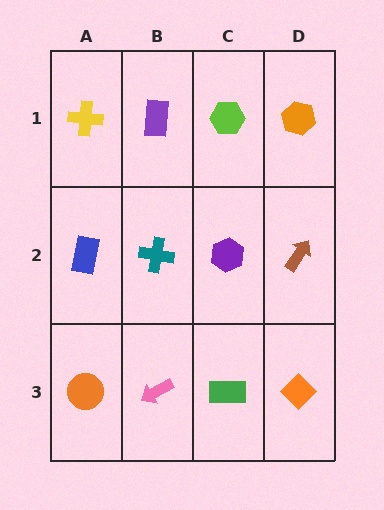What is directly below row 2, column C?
A green rectangle.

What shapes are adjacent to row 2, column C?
A lime hexagon (row 1, column C), a green rectangle (row 3, column C), a teal cross (row 2, column B), a brown arrow (row 2, column D).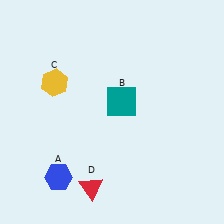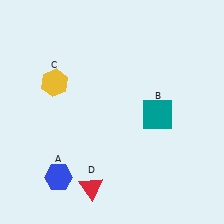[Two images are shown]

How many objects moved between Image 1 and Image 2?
1 object moved between the two images.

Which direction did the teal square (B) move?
The teal square (B) moved right.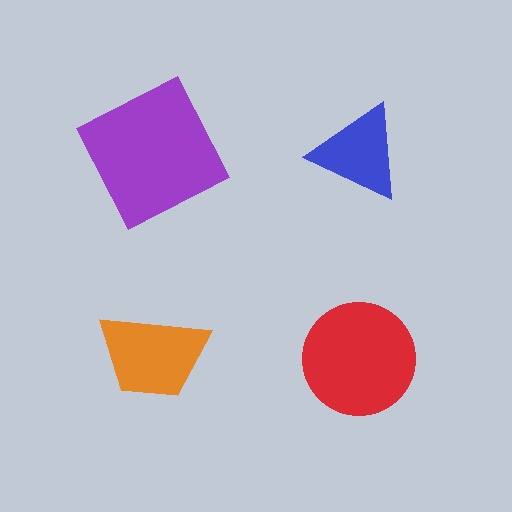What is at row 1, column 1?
A purple square.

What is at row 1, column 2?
A blue triangle.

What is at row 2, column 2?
A red circle.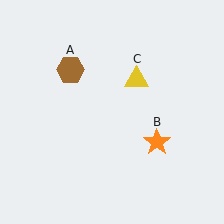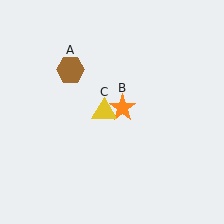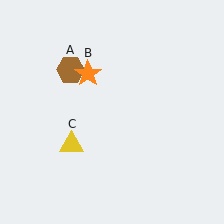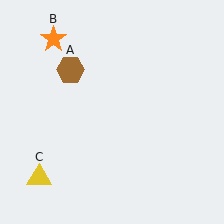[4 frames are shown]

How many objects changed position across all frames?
2 objects changed position: orange star (object B), yellow triangle (object C).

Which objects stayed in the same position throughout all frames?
Brown hexagon (object A) remained stationary.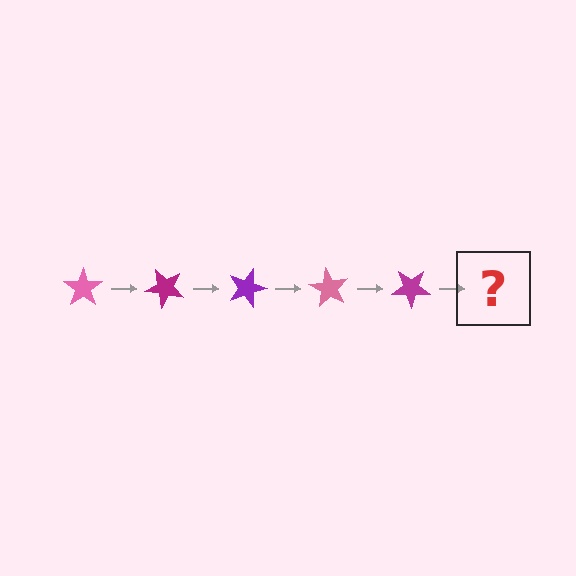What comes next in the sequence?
The next element should be a purple star, rotated 225 degrees from the start.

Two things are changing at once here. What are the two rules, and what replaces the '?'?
The two rules are that it rotates 45 degrees each step and the color cycles through pink, magenta, and purple. The '?' should be a purple star, rotated 225 degrees from the start.